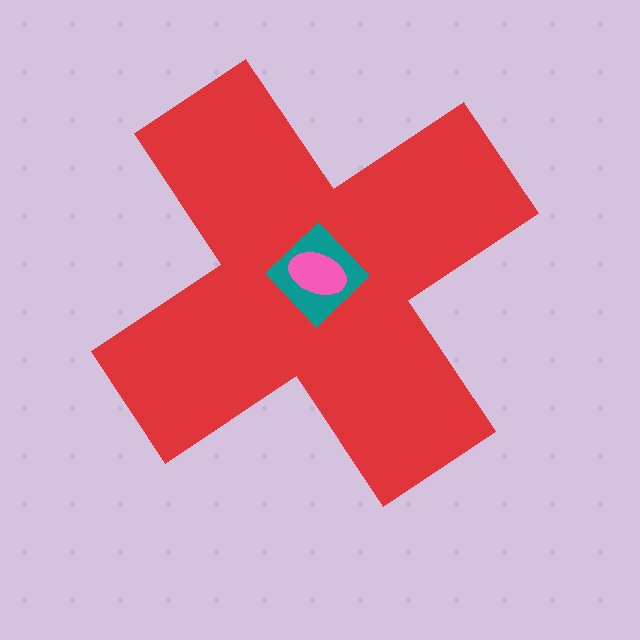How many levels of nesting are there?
3.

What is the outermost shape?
The red cross.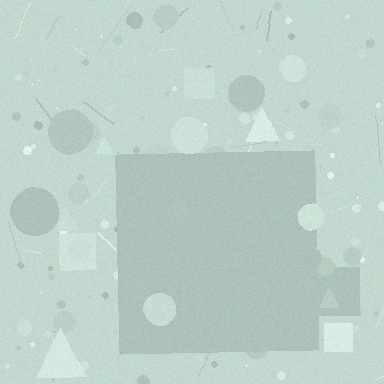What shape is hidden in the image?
A square is hidden in the image.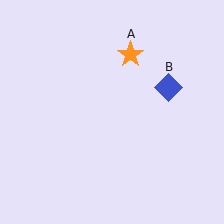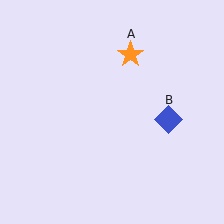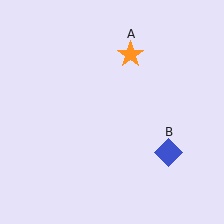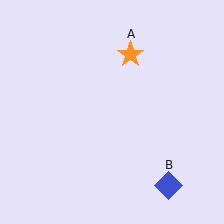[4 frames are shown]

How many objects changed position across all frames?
1 object changed position: blue diamond (object B).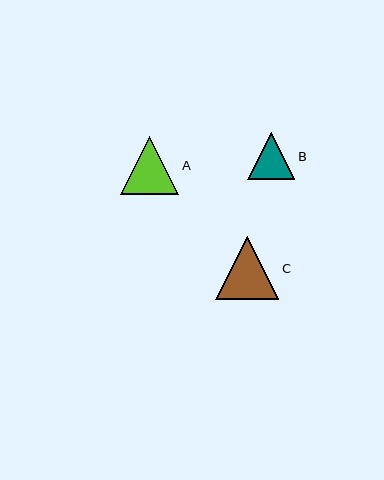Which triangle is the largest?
Triangle C is the largest with a size of approximately 63 pixels.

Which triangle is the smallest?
Triangle B is the smallest with a size of approximately 47 pixels.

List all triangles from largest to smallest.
From largest to smallest: C, A, B.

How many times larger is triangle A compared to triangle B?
Triangle A is approximately 1.2 times the size of triangle B.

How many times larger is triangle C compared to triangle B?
Triangle C is approximately 1.3 times the size of triangle B.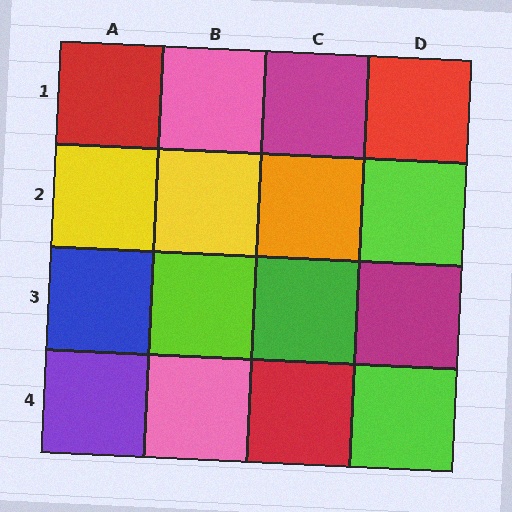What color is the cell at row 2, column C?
Orange.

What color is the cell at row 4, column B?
Pink.